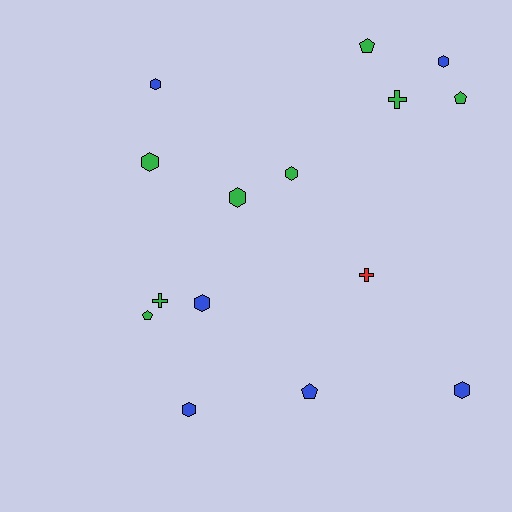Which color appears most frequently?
Green, with 8 objects.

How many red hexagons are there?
There are no red hexagons.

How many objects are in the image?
There are 15 objects.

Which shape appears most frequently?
Hexagon, with 8 objects.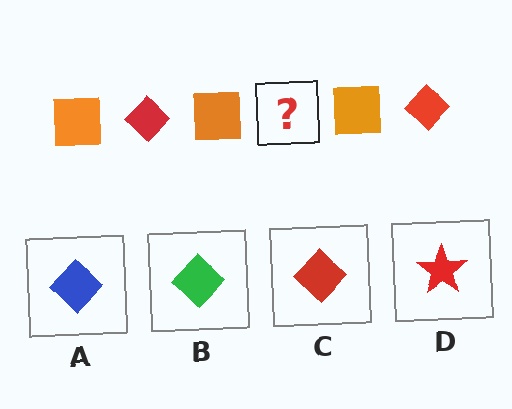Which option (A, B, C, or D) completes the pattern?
C.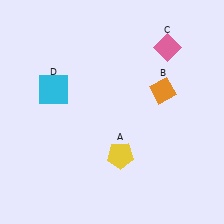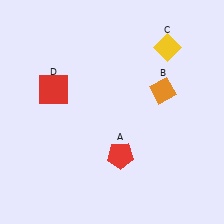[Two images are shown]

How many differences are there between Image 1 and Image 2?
There are 3 differences between the two images.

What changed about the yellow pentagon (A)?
In Image 1, A is yellow. In Image 2, it changed to red.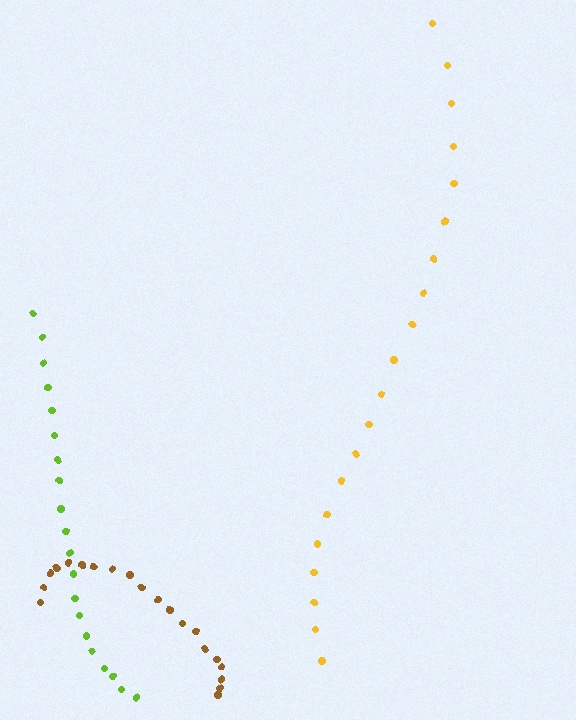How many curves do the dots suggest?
There are 3 distinct paths.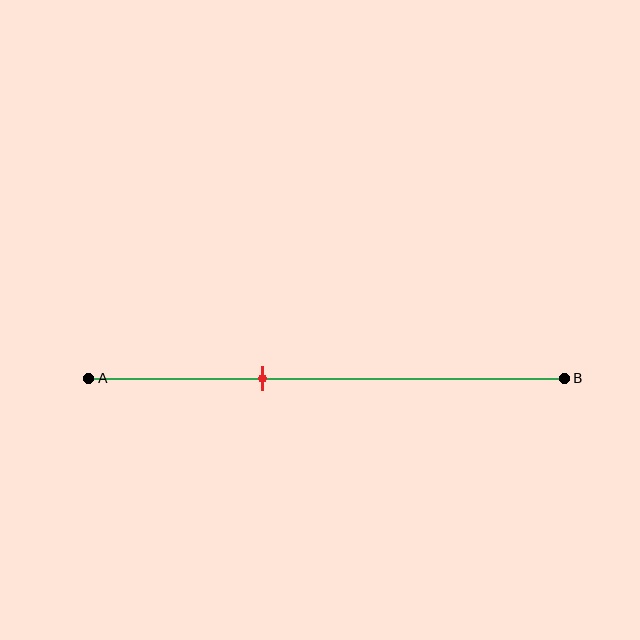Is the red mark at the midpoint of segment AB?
No, the mark is at about 35% from A, not at the 50% midpoint.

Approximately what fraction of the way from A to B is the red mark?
The red mark is approximately 35% of the way from A to B.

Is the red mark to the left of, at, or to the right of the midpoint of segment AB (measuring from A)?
The red mark is to the left of the midpoint of segment AB.